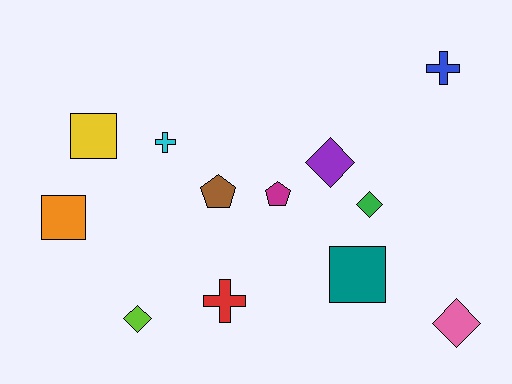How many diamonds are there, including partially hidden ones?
There are 4 diamonds.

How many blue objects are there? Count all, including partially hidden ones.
There is 1 blue object.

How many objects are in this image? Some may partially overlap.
There are 12 objects.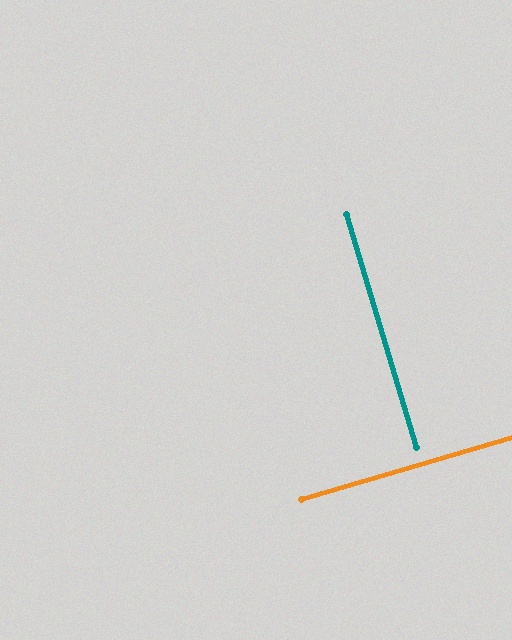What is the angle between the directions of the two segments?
Approximately 90 degrees.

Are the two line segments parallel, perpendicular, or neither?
Perpendicular — they meet at approximately 90°.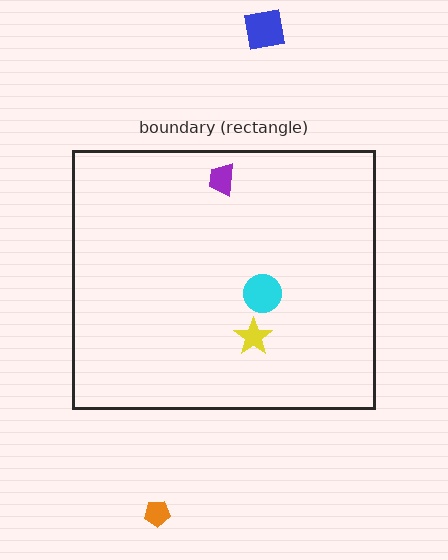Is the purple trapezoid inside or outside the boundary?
Inside.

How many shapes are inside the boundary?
3 inside, 2 outside.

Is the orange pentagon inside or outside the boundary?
Outside.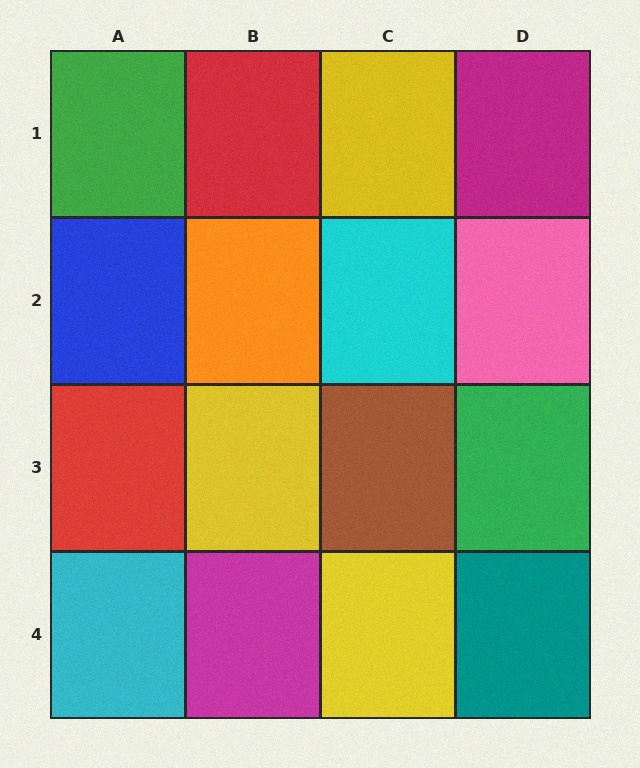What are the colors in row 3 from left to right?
Red, yellow, brown, green.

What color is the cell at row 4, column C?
Yellow.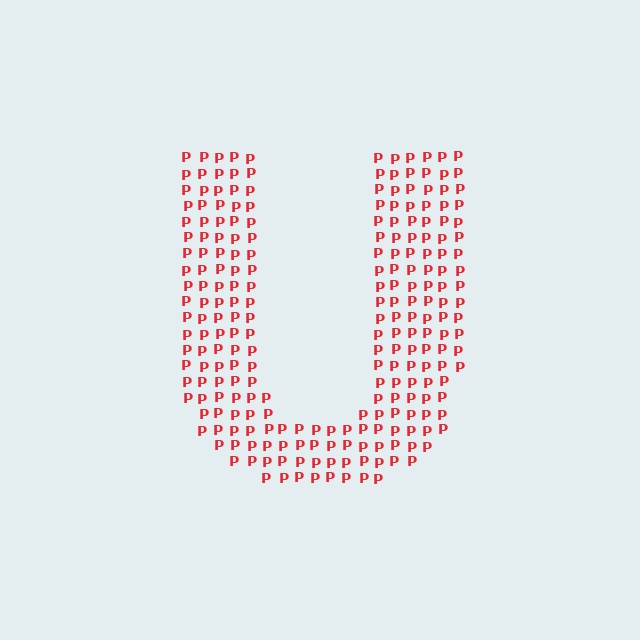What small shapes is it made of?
It is made of small letter P's.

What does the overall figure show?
The overall figure shows the letter U.